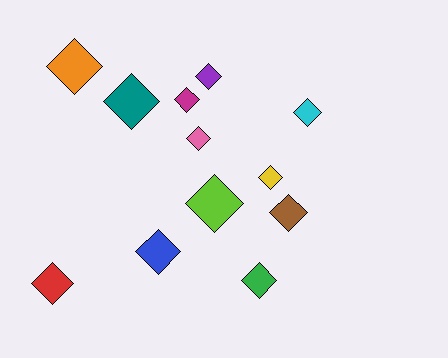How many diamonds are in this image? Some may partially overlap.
There are 12 diamonds.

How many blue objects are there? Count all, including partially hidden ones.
There is 1 blue object.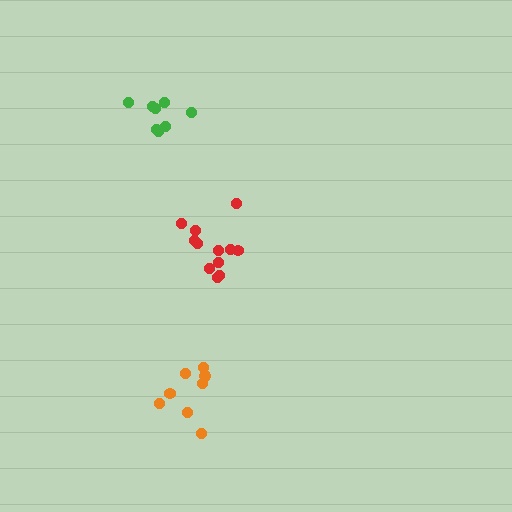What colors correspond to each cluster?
The clusters are colored: green, orange, red.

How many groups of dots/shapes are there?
There are 3 groups.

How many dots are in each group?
Group 1: 8 dots, Group 2: 8 dots, Group 3: 12 dots (28 total).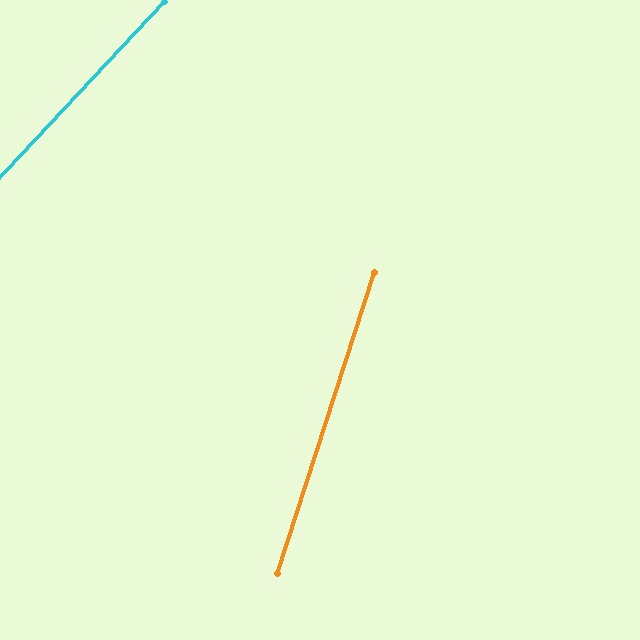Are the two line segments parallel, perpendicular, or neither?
Neither parallel nor perpendicular — they differ by about 25°.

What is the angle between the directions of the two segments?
Approximately 25 degrees.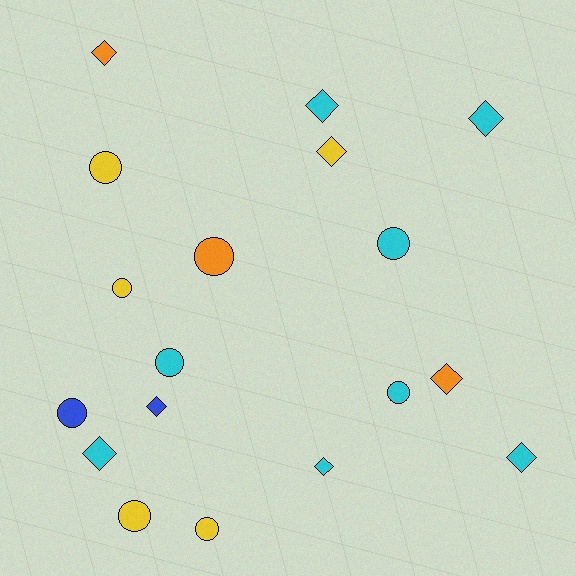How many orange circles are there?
There is 1 orange circle.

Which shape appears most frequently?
Diamond, with 9 objects.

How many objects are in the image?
There are 18 objects.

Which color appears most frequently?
Cyan, with 8 objects.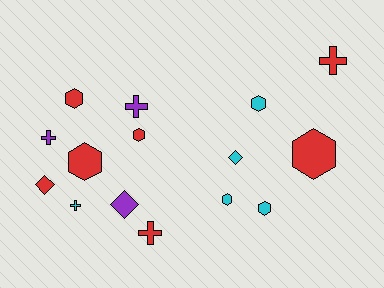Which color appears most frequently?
Red, with 7 objects.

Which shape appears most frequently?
Hexagon, with 7 objects.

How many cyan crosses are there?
There is 1 cyan cross.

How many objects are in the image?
There are 15 objects.